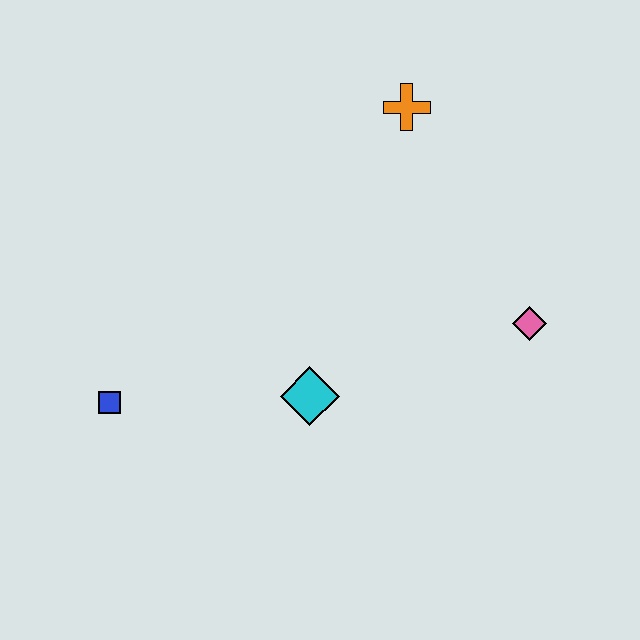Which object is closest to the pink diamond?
The cyan diamond is closest to the pink diamond.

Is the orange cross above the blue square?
Yes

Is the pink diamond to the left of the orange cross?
No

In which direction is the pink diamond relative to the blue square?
The pink diamond is to the right of the blue square.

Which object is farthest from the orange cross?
The blue square is farthest from the orange cross.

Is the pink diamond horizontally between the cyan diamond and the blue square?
No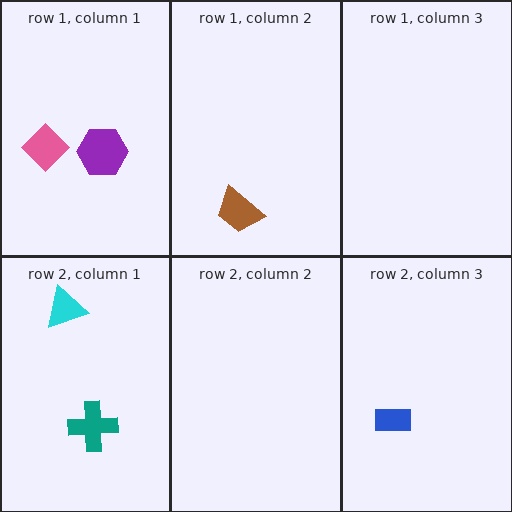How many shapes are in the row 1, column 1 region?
2.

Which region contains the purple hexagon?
The row 1, column 1 region.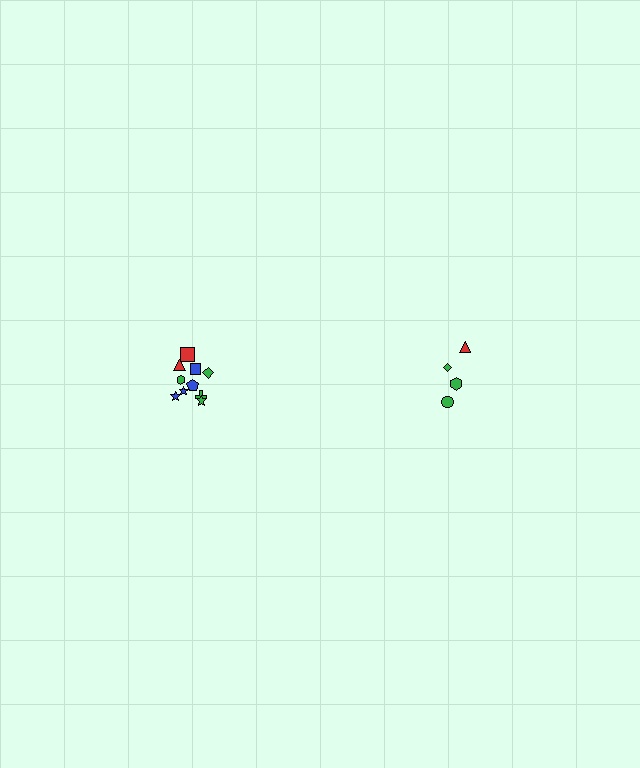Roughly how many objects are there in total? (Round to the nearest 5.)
Roughly 15 objects in total.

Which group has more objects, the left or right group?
The left group.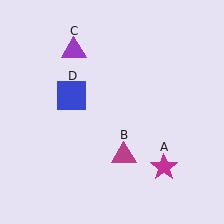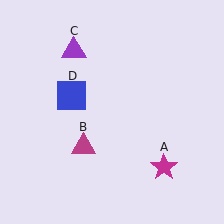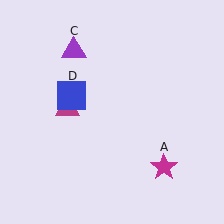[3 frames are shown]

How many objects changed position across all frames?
1 object changed position: magenta triangle (object B).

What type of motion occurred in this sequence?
The magenta triangle (object B) rotated clockwise around the center of the scene.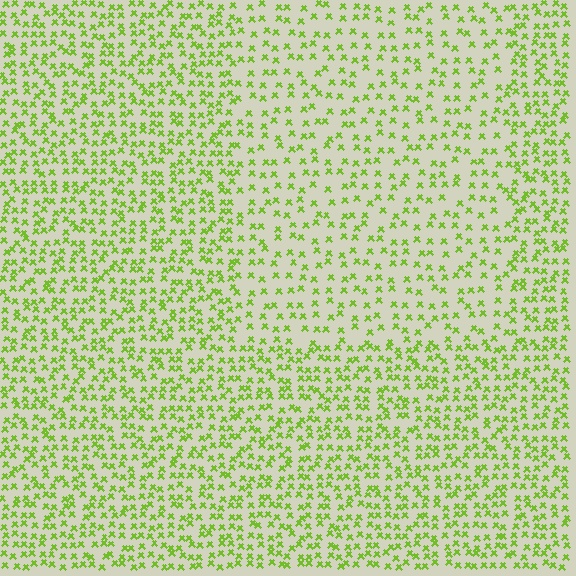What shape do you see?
I see a rectangle.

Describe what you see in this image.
The image contains small lime elements arranged at two different densities. A rectangle-shaped region is visible where the elements are less densely packed than the surrounding area.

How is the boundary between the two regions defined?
The boundary is defined by a change in element density (approximately 1.7x ratio). All elements are the same color, size, and shape.